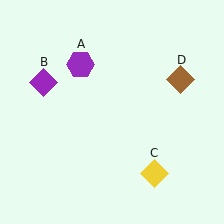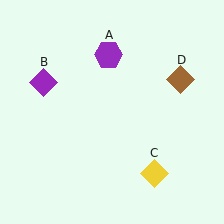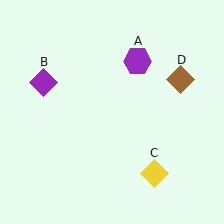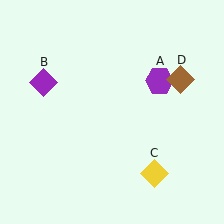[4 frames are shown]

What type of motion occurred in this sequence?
The purple hexagon (object A) rotated clockwise around the center of the scene.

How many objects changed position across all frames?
1 object changed position: purple hexagon (object A).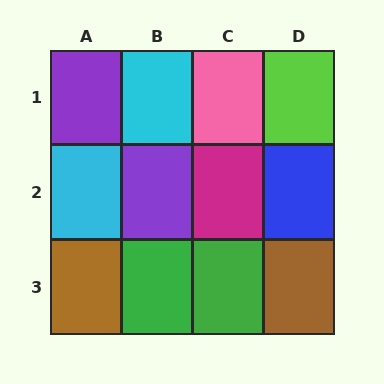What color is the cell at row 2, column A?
Cyan.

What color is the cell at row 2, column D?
Blue.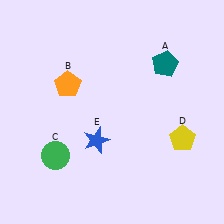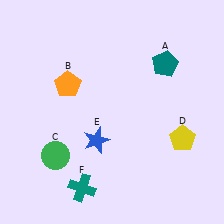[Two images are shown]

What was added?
A teal cross (F) was added in Image 2.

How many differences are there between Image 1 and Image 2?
There is 1 difference between the two images.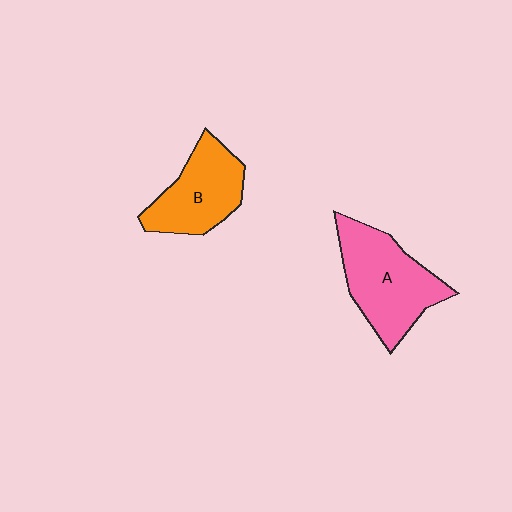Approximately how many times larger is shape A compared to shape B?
Approximately 1.3 times.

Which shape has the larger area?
Shape A (pink).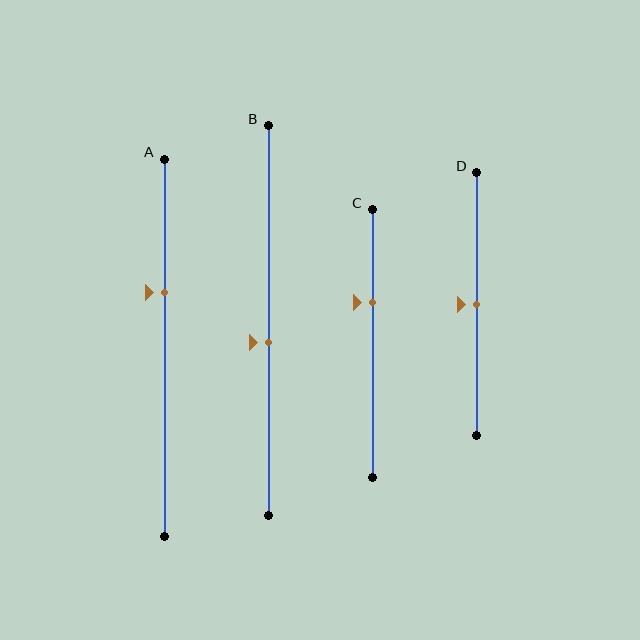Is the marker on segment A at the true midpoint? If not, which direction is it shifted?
No, the marker on segment A is shifted upward by about 15% of the segment length.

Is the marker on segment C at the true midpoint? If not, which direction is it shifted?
No, the marker on segment C is shifted upward by about 15% of the segment length.